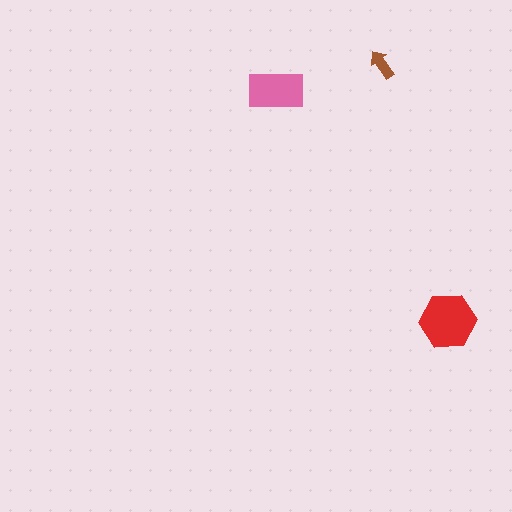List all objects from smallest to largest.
The brown arrow, the pink rectangle, the red hexagon.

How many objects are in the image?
There are 3 objects in the image.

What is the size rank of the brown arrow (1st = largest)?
3rd.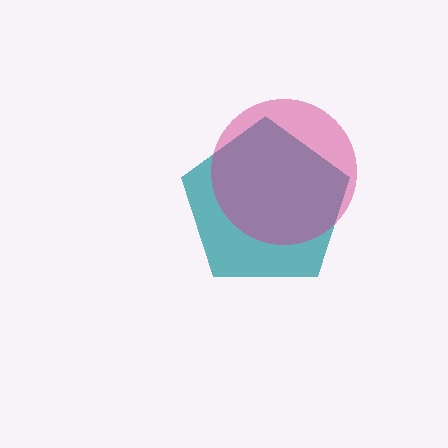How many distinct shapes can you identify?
There are 2 distinct shapes: a teal pentagon, a magenta circle.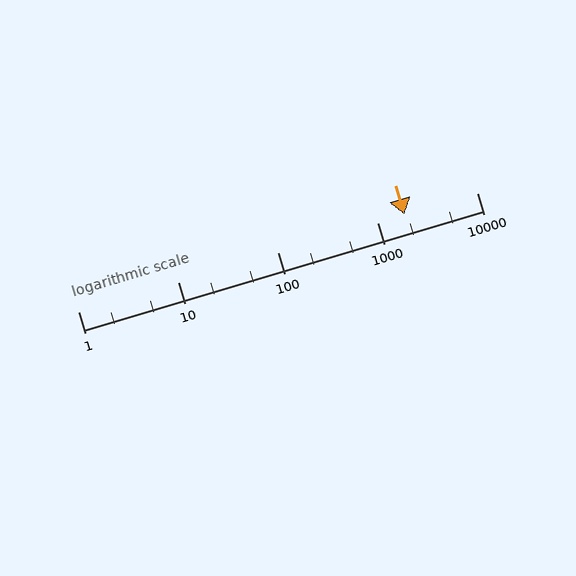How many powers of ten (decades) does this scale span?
The scale spans 4 decades, from 1 to 10000.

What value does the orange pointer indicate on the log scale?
The pointer indicates approximately 1900.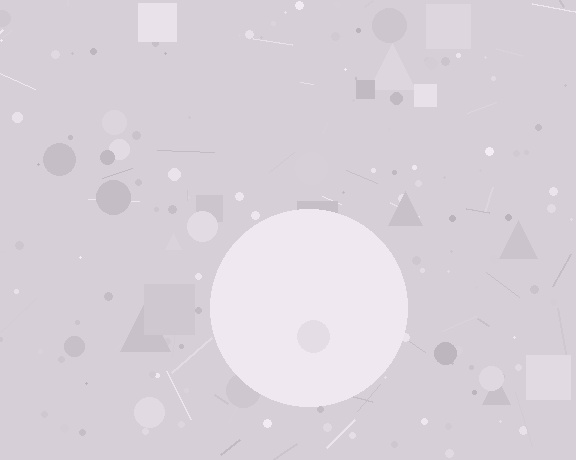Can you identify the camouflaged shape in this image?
The camouflaged shape is a circle.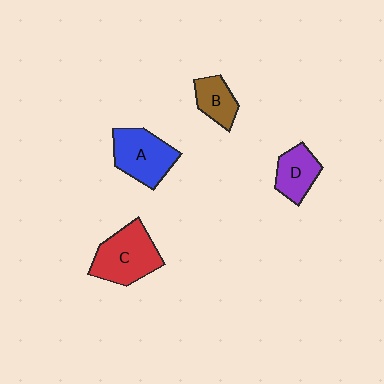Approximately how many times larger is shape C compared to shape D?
Approximately 1.7 times.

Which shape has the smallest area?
Shape B (brown).